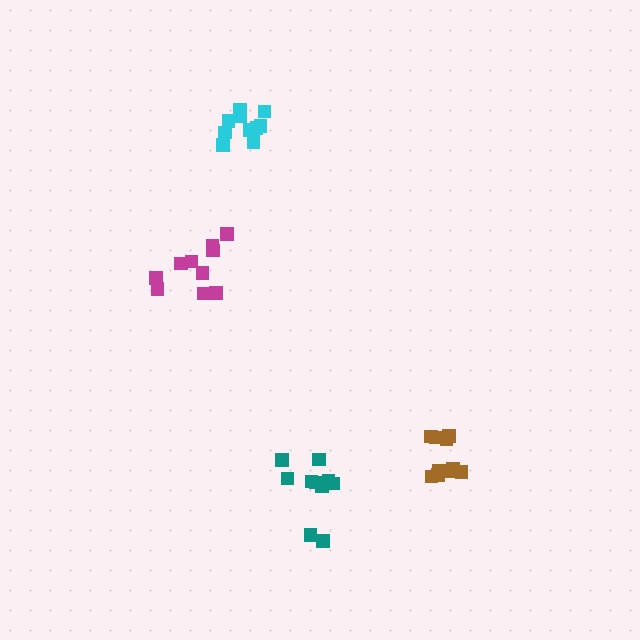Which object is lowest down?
The teal cluster is bottommost.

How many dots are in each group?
Group 1: 10 dots, Group 2: 10 dots, Group 3: 10 dots, Group 4: 11 dots (41 total).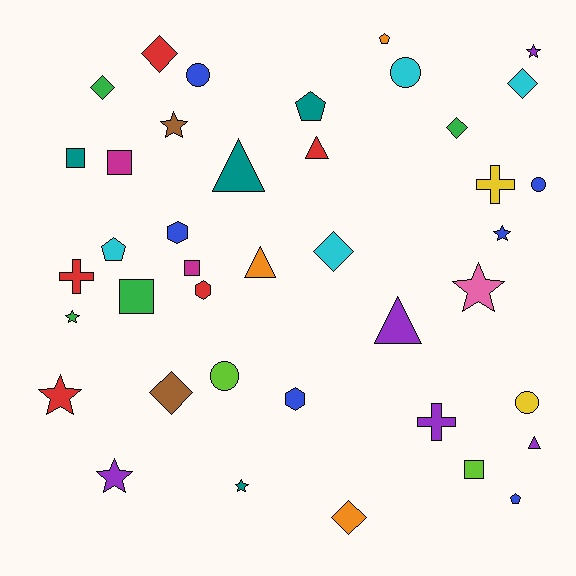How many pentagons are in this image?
There are 4 pentagons.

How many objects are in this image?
There are 40 objects.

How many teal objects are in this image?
There are 4 teal objects.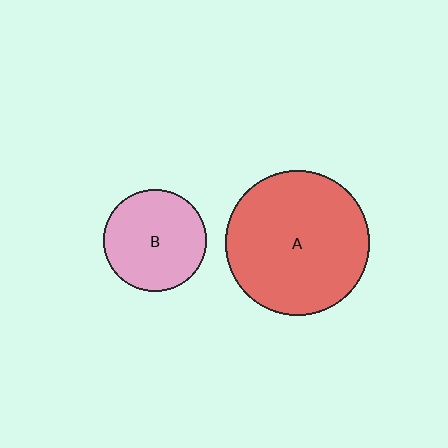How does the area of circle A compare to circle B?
Approximately 2.0 times.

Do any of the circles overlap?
No, none of the circles overlap.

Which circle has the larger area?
Circle A (red).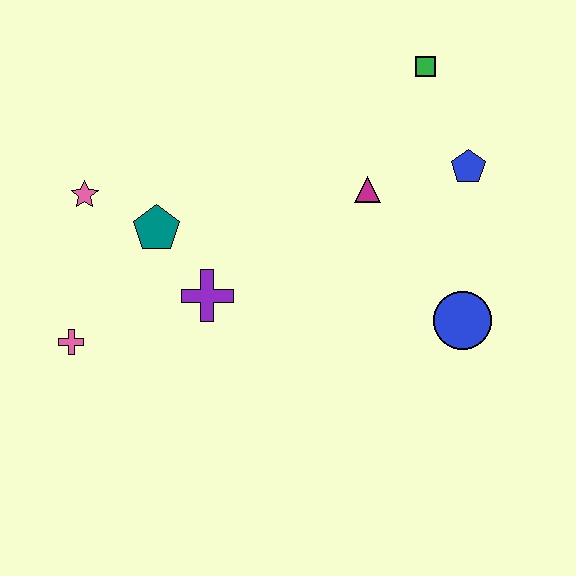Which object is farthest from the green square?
The pink cross is farthest from the green square.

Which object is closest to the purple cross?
The teal pentagon is closest to the purple cross.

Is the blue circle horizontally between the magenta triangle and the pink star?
No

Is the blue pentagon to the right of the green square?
Yes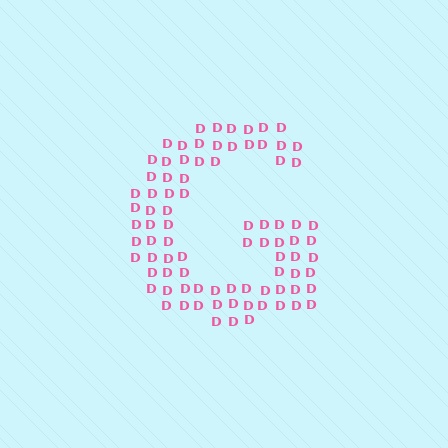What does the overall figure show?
The overall figure shows the letter G.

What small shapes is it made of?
It is made of small letter D's.